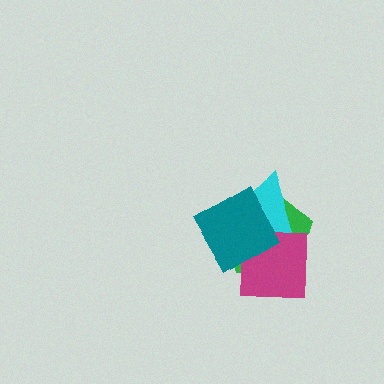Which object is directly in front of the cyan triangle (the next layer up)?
The magenta square is directly in front of the cyan triangle.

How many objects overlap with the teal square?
3 objects overlap with the teal square.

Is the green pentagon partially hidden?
Yes, it is partially covered by another shape.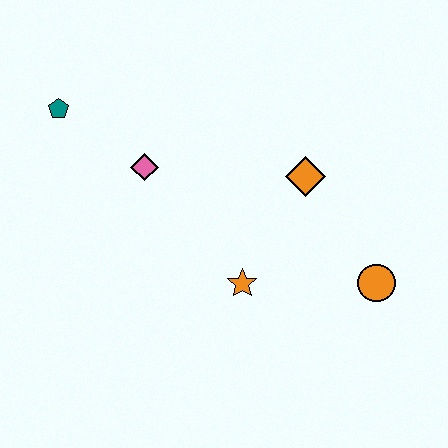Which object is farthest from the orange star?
The teal pentagon is farthest from the orange star.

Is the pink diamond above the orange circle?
Yes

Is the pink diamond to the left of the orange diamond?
Yes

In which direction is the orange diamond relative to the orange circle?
The orange diamond is above the orange circle.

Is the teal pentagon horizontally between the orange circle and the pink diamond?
No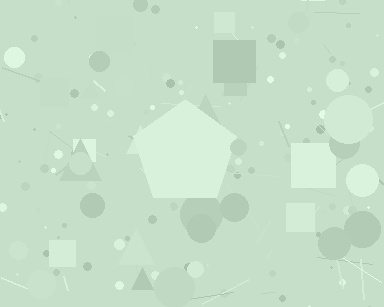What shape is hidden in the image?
A pentagon is hidden in the image.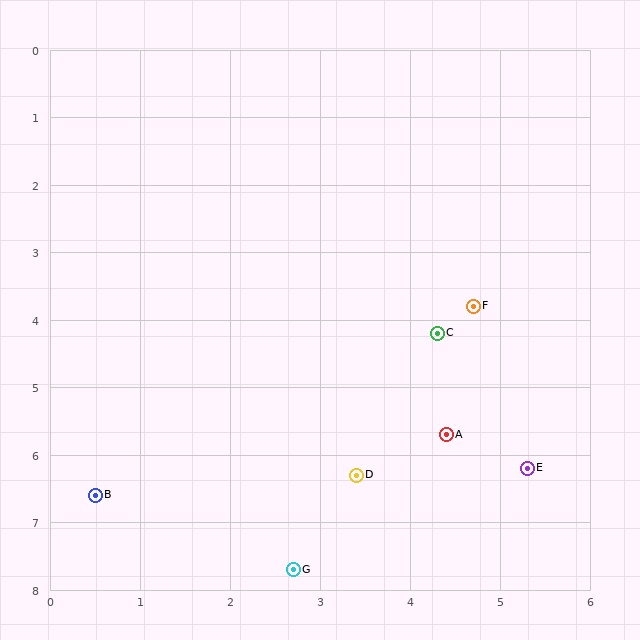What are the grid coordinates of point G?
Point G is at approximately (2.7, 7.7).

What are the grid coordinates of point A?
Point A is at approximately (4.4, 5.7).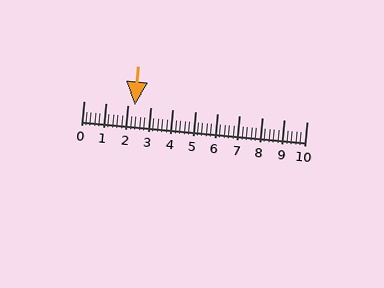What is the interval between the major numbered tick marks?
The major tick marks are spaced 1 units apart.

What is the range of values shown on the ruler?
The ruler shows values from 0 to 10.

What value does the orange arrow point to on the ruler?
The orange arrow points to approximately 2.3.